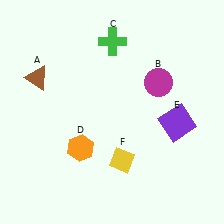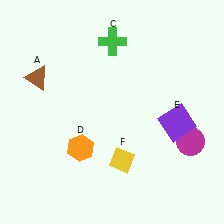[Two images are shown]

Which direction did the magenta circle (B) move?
The magenta circle (B) moved down.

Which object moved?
The magenta circle (B) moved down.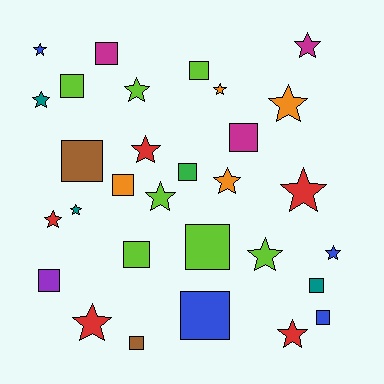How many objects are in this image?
There are 30 objects.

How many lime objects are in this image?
There are 7 lime objects.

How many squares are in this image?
There are 14 squares.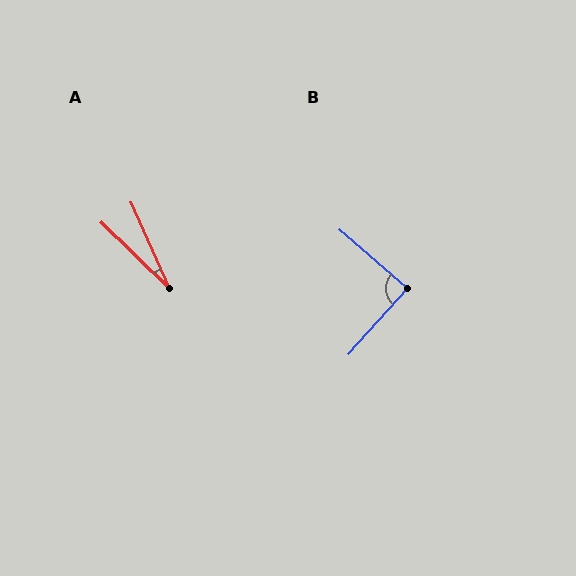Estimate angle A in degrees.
Approximately 22 degrees.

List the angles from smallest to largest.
A (22°), B (89°).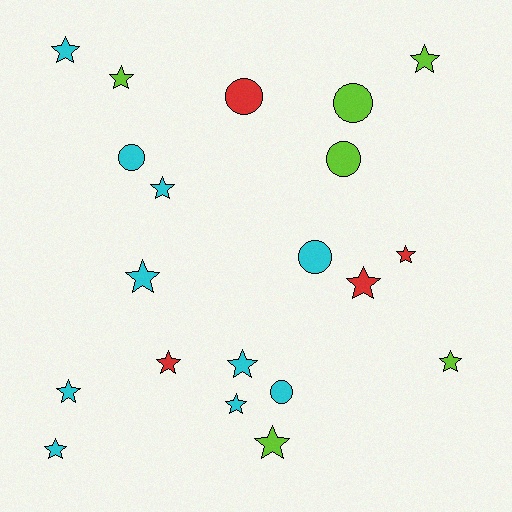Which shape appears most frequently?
Star, with 14 objects.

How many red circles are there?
There is 1 red circle.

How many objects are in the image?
There are 20 objects.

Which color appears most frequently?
Cyan, with 10 objects.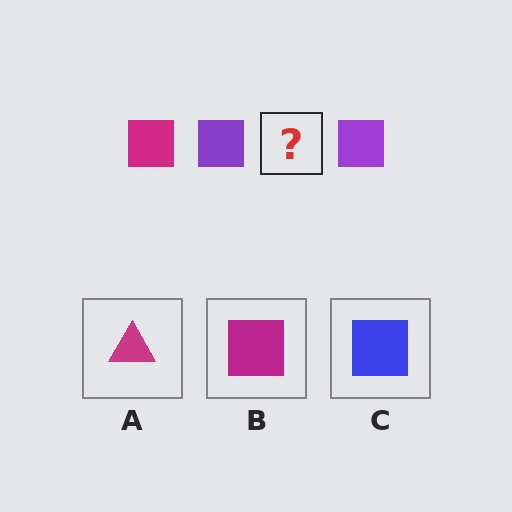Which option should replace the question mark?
Option B.